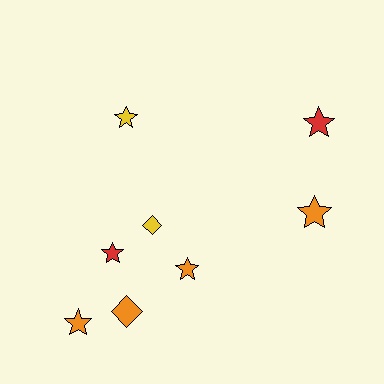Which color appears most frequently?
Orange, with 4 objects.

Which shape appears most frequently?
Star, with 6 objects.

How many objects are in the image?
There are 8 objects.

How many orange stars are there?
There are 3 orange stars.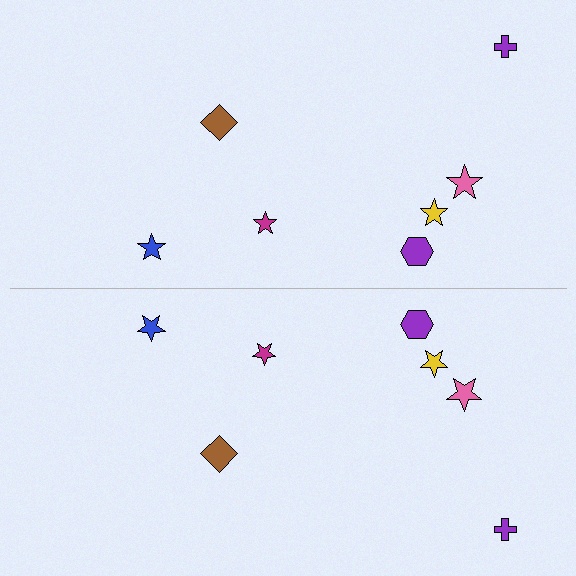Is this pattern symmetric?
Yes, this pattern has bilateral (reflection) symmetry.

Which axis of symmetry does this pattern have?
The pattern has a horizontal axis of symmetry running through the center of the image.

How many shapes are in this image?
There are 14 shapes in this image.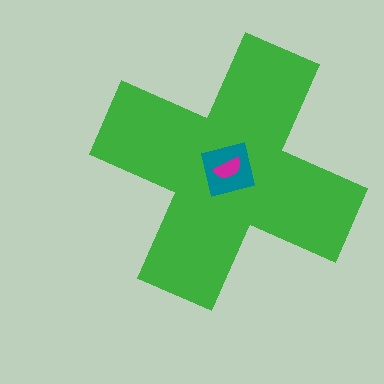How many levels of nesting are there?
3.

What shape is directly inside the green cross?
The teal square.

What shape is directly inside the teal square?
The magenta semicircle.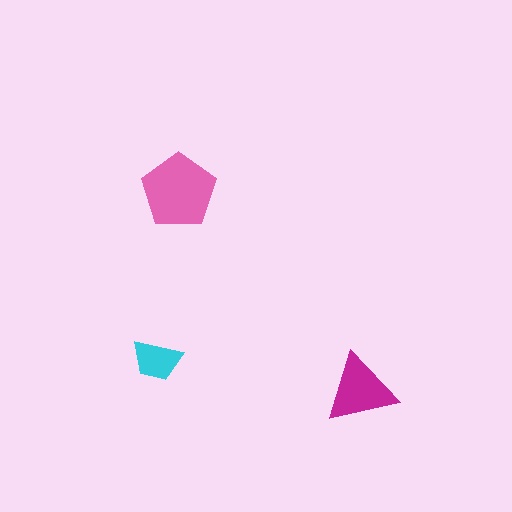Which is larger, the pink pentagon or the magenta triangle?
The pink pentagon.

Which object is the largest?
The pink pentagon.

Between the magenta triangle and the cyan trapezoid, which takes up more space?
The magenta triangle.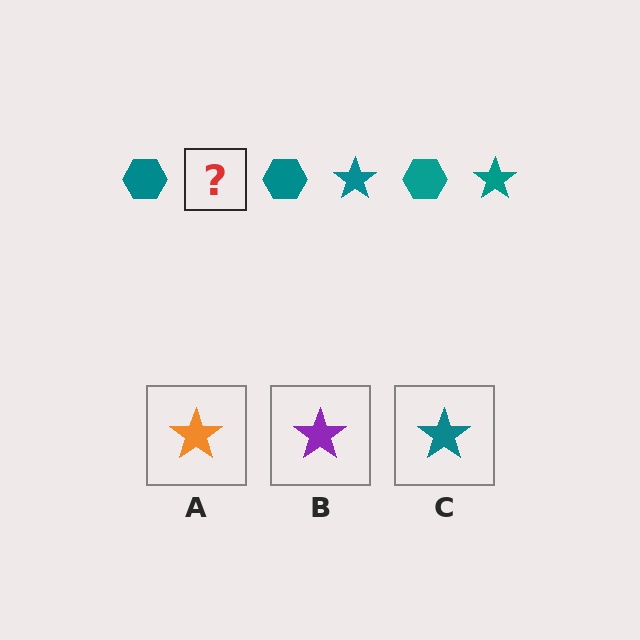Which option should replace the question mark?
Option C.